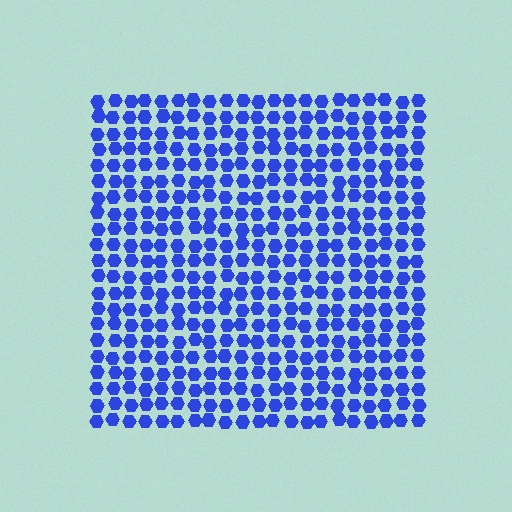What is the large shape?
The large shape is a square.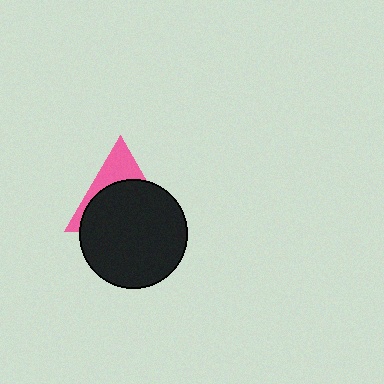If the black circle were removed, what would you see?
You would see the complete pink triangle.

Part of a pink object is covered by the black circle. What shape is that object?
It is a triangle.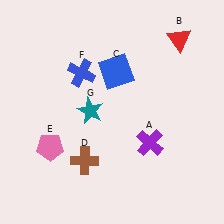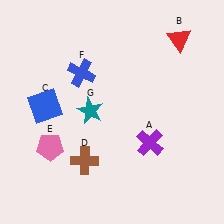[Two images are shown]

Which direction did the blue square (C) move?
The blue square (C) moved left.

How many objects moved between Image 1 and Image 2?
1 object moved between the two images.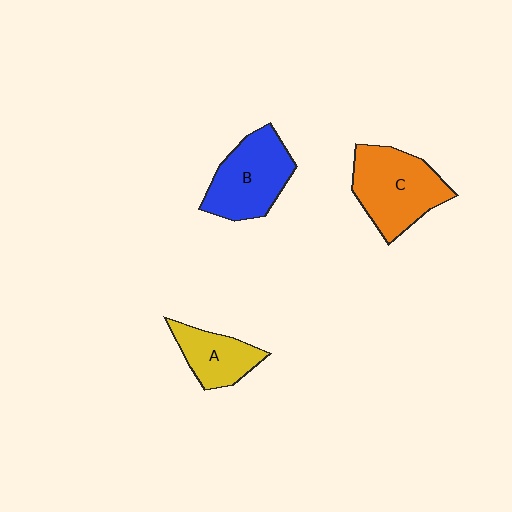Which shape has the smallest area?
Shape A (yellow).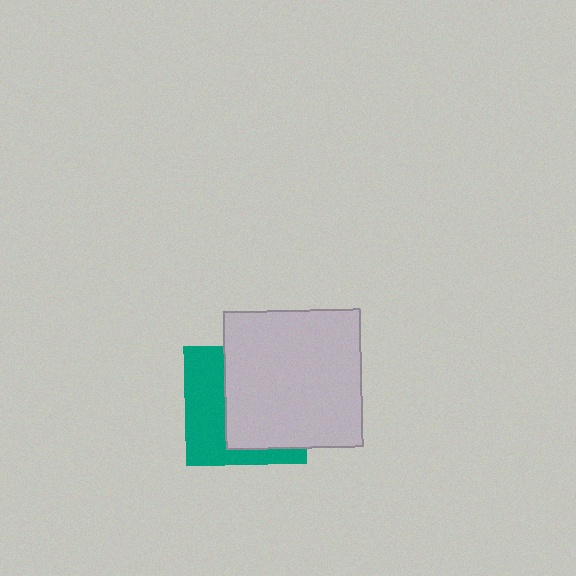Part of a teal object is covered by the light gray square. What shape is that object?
It is a square.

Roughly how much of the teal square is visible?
A small part of it is visible (roughly 41%).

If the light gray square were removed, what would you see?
You would see the complete teal square.